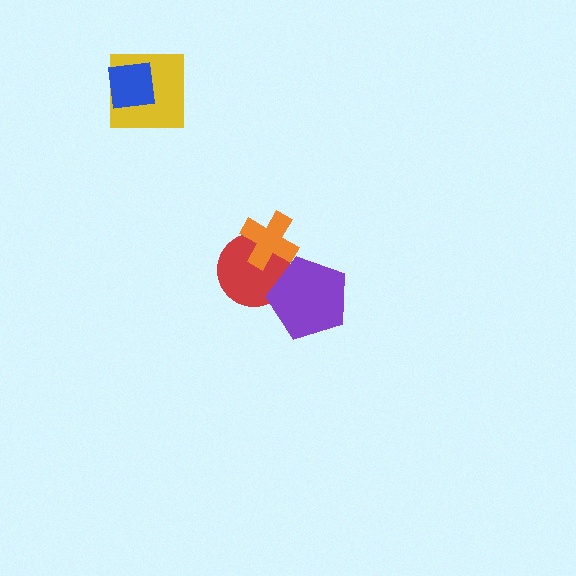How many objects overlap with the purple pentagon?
1 object overlaps with the purple pentagon.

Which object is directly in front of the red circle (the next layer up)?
The orange cross is directly in front of the red circle.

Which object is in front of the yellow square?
The blue square is in front of the yellow square.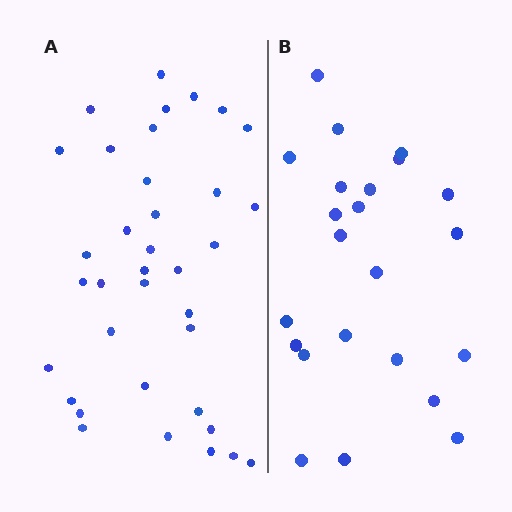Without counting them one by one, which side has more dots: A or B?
Region A (the left region) has more dots.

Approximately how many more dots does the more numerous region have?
Region A has approximately 15 more dots than region B.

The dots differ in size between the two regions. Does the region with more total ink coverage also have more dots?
No. Region B has more total ink coverage because its dots are larger, but region A actually contains more individual dots. Total area can be misleading — the number of items is what matters here.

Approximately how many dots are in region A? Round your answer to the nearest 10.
About 40 dots. (The exact count is 36, which rounds to 40.)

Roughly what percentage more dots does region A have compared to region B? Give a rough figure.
About 55% more.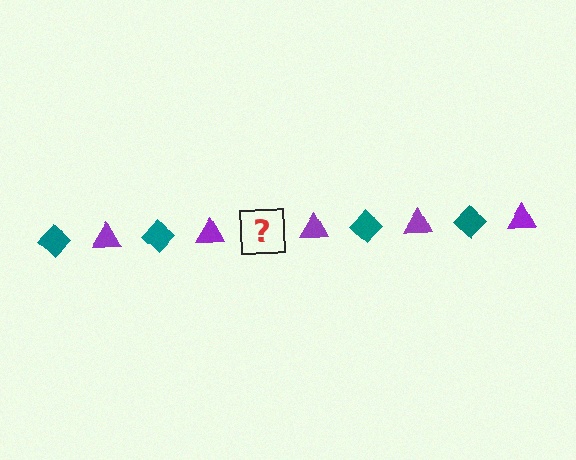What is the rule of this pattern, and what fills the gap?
The rule is that the pattern alternates between teal diamond and purple triangle. The gap should be filled with a teal diamond.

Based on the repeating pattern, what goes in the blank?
The blank should be a teal diamond.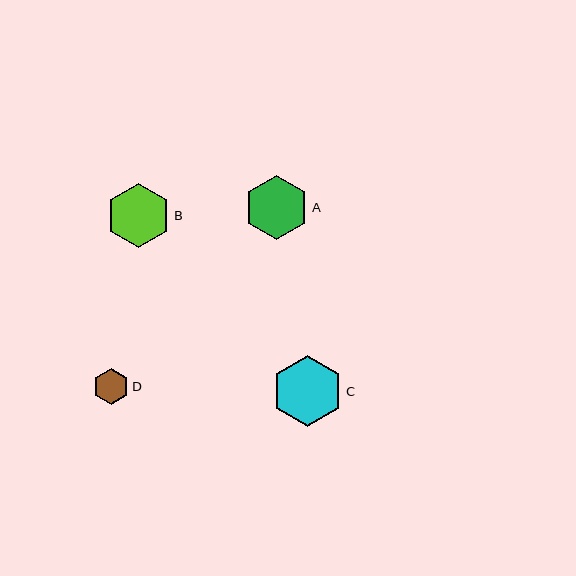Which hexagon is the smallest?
Hexagon D is the smallest with a size of approximately 36 pixels.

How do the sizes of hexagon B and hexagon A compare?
Hexagon B and hexagon A are approximately the same size.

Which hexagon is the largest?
Hexagon C is the largest with a size of approximately 71 pixels.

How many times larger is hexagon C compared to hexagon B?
Hexagon C is approximately 1.1 times the size of hexagon B.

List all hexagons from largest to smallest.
From largest to smallest: C, B, A, D.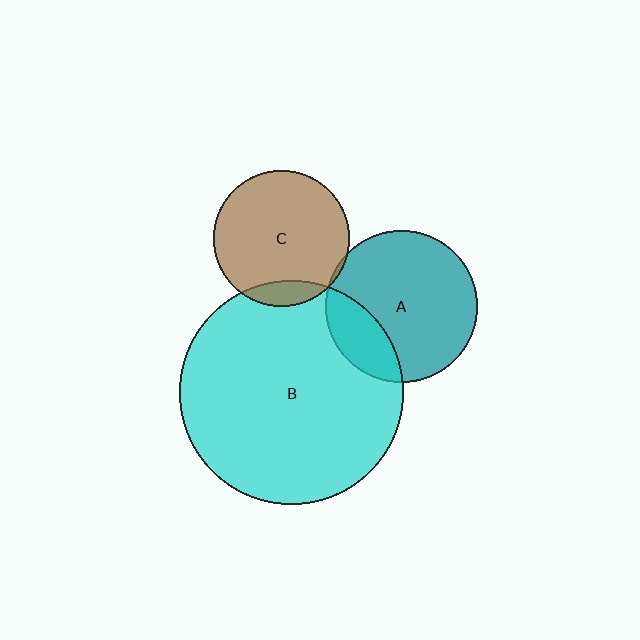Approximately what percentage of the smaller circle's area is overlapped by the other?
Approximately 10%.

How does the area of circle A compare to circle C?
Approximately 1.2 times.